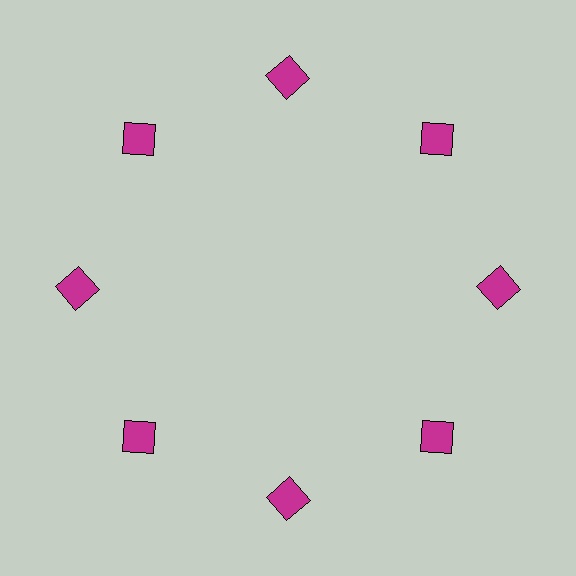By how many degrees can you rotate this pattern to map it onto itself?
The pattern maps onto itself every 45 degrees of rotation.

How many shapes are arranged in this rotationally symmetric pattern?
There are 8 shapes, arranged in 8 groups of 1.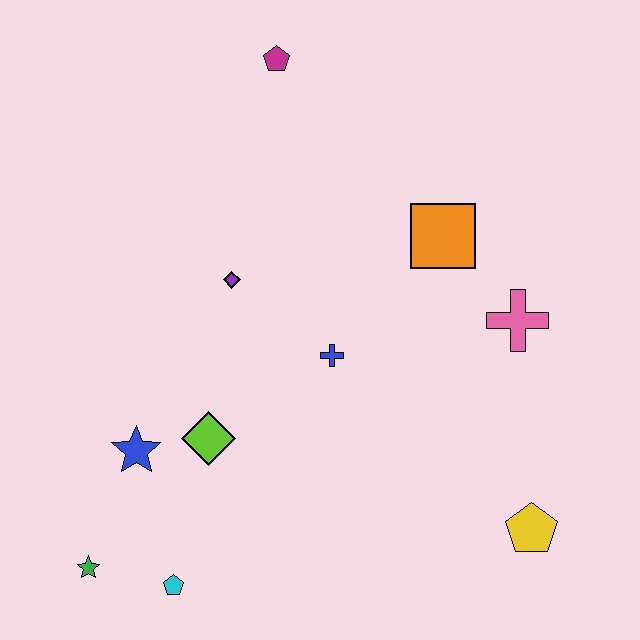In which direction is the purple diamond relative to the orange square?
The purple diamond is to the left of the orange square.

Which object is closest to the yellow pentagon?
The pink cross is closest to the yellow pentagon.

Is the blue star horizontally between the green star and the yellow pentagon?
Yes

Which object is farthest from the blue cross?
The green star is farthest from the blue cross.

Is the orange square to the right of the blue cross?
Yes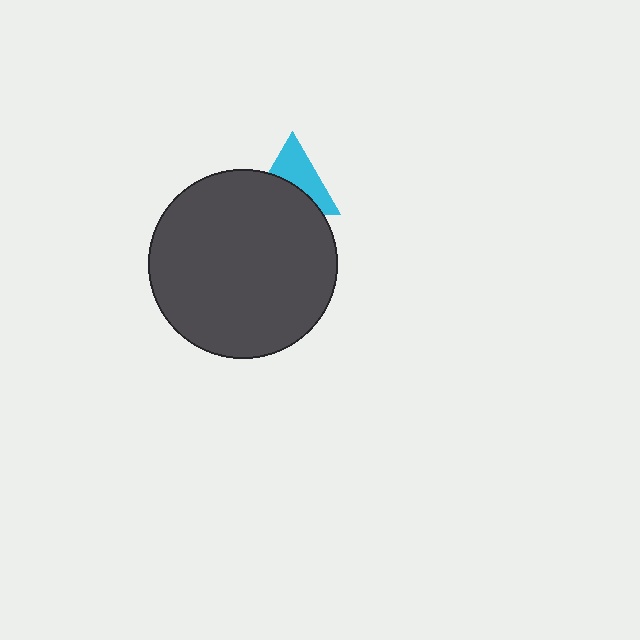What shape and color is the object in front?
The object in front is a dark gray circle.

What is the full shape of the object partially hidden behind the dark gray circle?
The partially hidden object is a cyan triangle.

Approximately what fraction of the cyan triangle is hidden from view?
Roughly 50% of the cyan triangle is hidden behind the dark gray circle.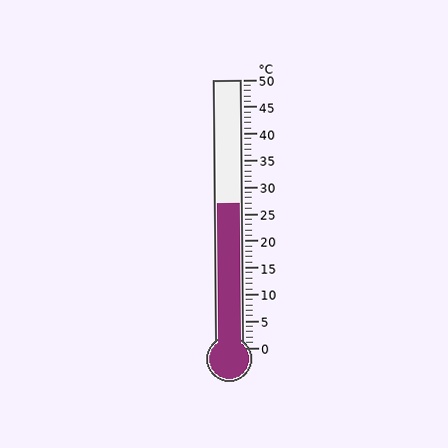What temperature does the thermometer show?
The thermometer shows approximately 27°C.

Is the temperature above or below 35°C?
The temperature is below 35°C.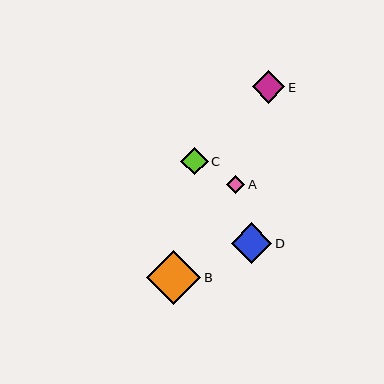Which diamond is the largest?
Diamond B is the largest with a size of approximately 54 pixels.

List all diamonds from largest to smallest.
From largest to smallest: B, D, E, C, A.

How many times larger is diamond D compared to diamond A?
Diamond D is approximately 2.3 times the size of diamond A.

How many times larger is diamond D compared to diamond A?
Diamond D is approximately 2.3 times the size of diamond A.